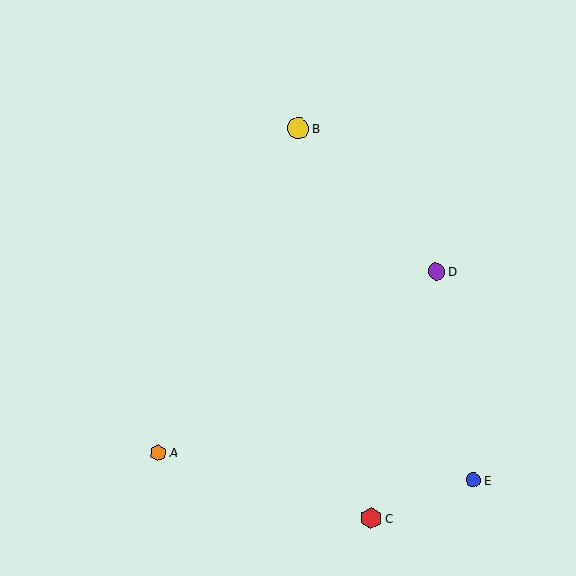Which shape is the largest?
The red hexagon (labeled C) is the largest.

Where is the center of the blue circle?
The center of the blue circle is at (473, 480).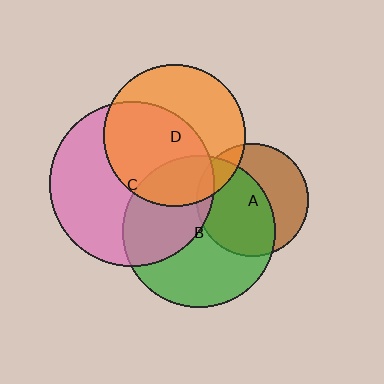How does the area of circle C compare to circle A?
Approximately 2.1 times.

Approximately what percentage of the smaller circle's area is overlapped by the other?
Approximately 55%.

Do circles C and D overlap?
Yes.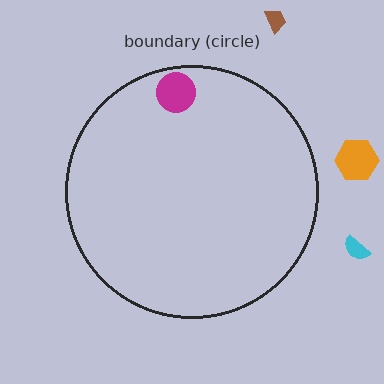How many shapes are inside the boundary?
1 inside, 3 outside.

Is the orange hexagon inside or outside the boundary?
Outside.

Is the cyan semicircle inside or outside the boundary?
Outside.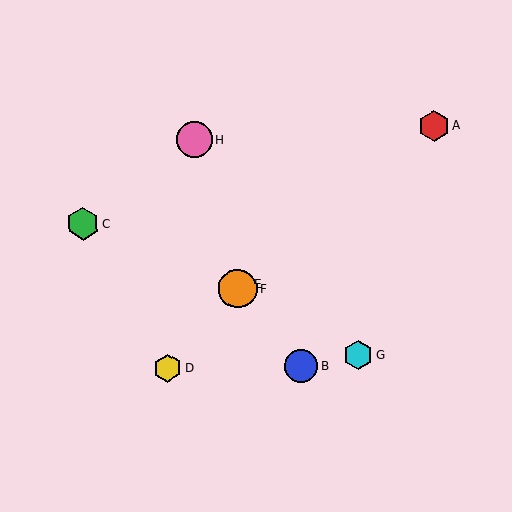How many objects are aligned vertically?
2 objects (E, F) are aligned vertically.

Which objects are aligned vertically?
Objects E, F are aligned vertically.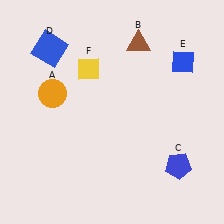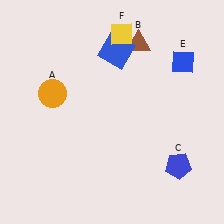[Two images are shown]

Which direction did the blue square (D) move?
The blue square (D) moved right.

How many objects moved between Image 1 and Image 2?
2 objects moved between the two images.